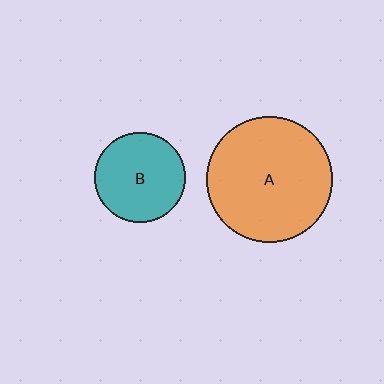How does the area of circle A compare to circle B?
Approximately 1.9 times.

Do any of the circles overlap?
No, none of the circles overlap.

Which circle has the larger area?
Circle A (orange).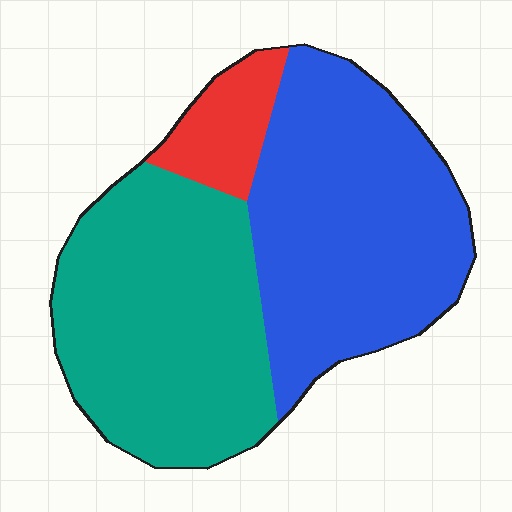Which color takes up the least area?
Red, at roughly 10%.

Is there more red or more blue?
Blue.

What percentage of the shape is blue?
Blue covers 46% of the shape.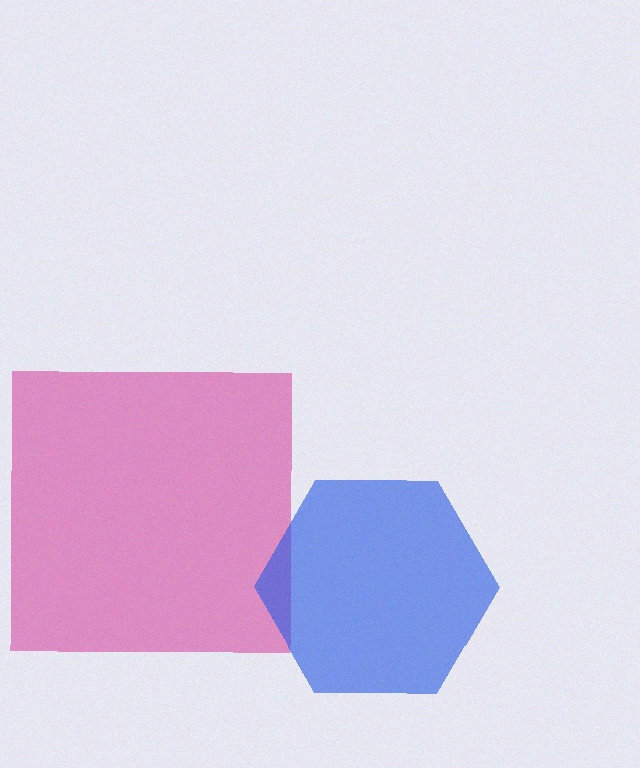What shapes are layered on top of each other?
The layered shapes are: a magenta square, a blue hexagon.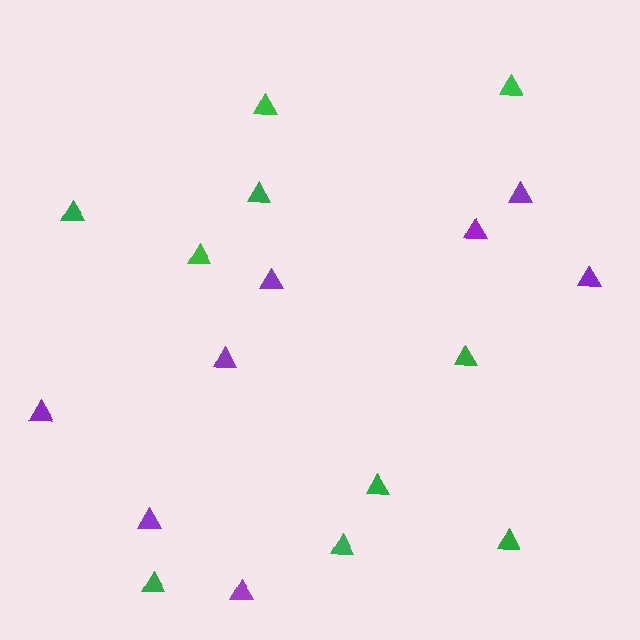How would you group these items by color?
There are 2 groups: one group of purple triangles (8) and one group of green triangles (10).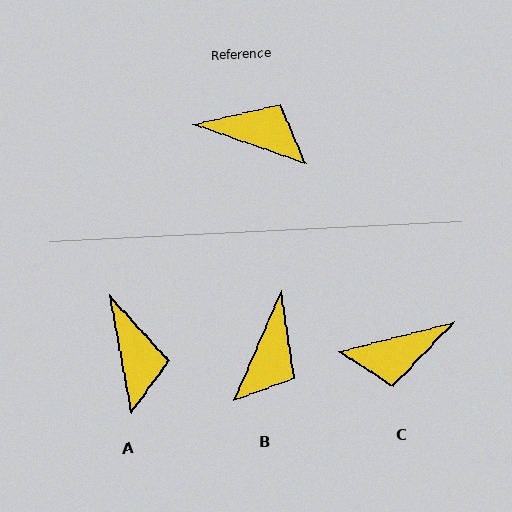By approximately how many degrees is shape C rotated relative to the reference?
Approximately 146 degrees clockwise.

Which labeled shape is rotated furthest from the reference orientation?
C, about 146 degrees away.